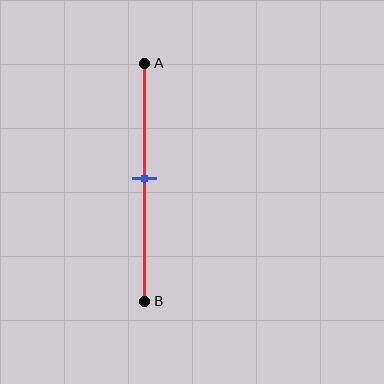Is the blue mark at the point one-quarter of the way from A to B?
No, the mark is at about 50% from A, not at the 25% one-quarter point.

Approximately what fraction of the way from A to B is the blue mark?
The blue mark is approximately 50% of the way from A to B.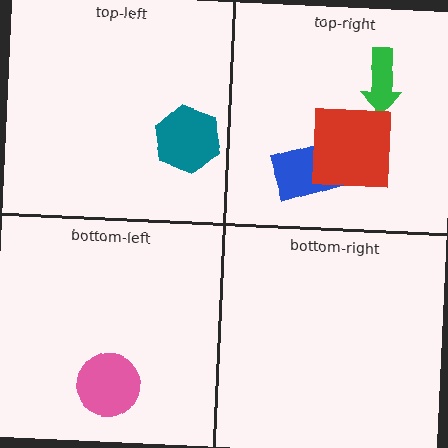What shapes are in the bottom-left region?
The pink circle.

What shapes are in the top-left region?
The teal hexagon.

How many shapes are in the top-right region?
3.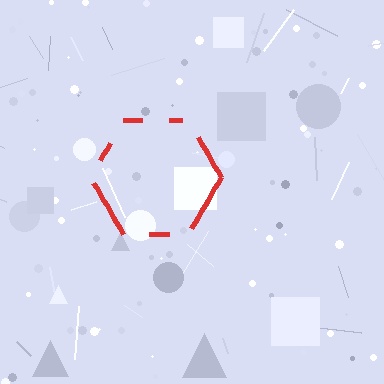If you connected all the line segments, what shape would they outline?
They would outline a hexagon.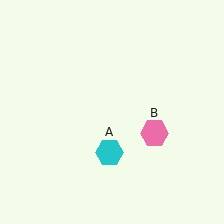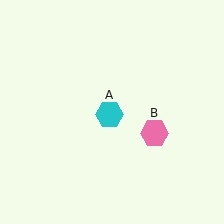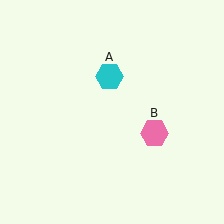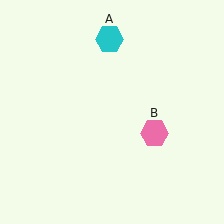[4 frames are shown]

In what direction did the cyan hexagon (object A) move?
The cyan hexagon (object A) moved up.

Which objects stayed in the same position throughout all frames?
Pink hexagon (object B) remained stationary.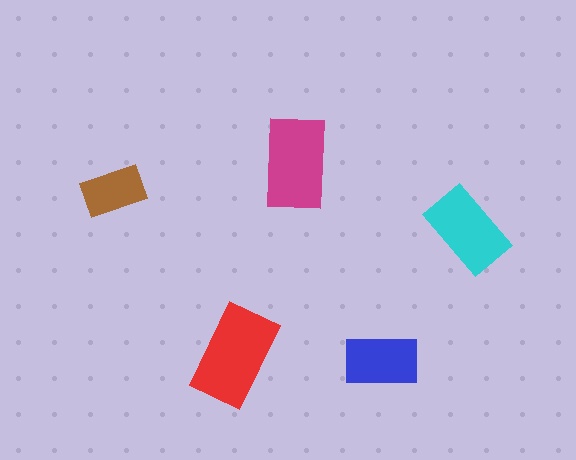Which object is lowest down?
The blue rectangle is bottommost.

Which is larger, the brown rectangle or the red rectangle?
The red one.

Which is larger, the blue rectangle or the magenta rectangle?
The magenta one.